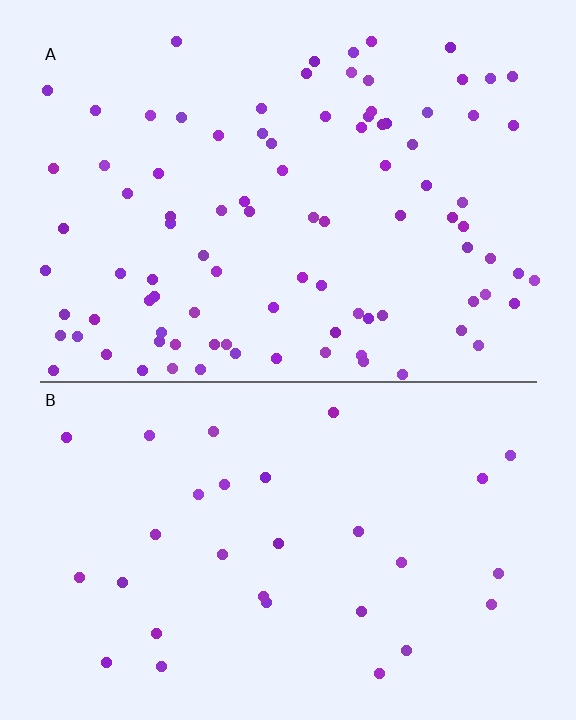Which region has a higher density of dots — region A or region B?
A (the top).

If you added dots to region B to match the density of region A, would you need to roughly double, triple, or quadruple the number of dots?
Approximately triple.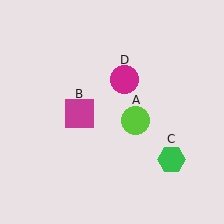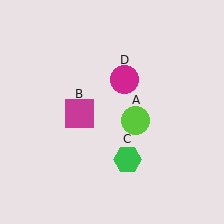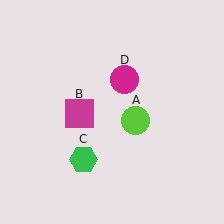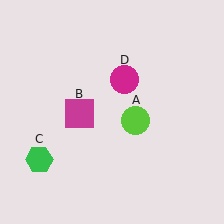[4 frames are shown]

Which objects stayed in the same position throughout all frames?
Lime circle (object A) and magenta square (object B) and magenta circle (object D) remained stationary.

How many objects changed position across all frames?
1 object changed position: green hexagon (object C).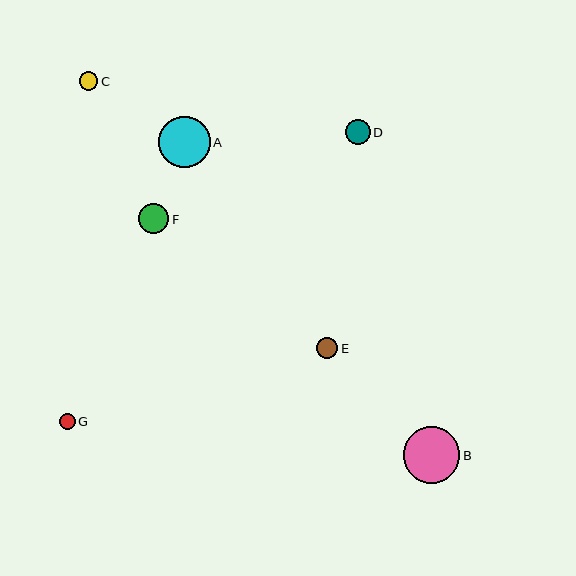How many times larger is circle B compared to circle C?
Circle B is approximately 3.1 times the size of circle C.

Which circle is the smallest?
Circle G is the smallest with a size of approximately 16 pixels.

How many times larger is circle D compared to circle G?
Circle D is approximately 1.5 times the size of circle G.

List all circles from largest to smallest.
From largest to smallest: B, A, F, D, E, C, G.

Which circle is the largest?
Circle B is the largest with a size of approximately 57 pixels.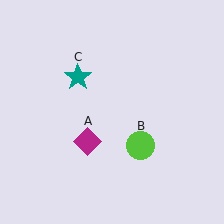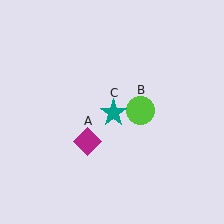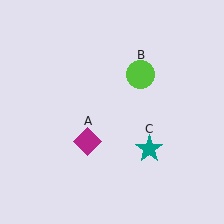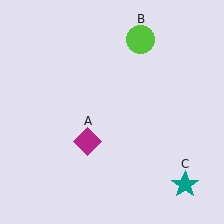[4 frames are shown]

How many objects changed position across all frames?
2 objects changed position: lime circle (object B), teal star (object C).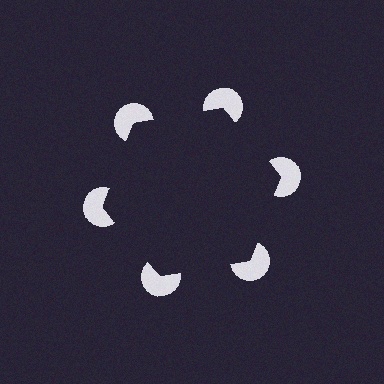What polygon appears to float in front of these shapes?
An illusory hexagon — its edges are inferred from the aligned wedge cuts in the pac-man discs, not physically drawn.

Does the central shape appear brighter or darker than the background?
It typically appears slightly darker than the background, even though no actual brightness change is drawn.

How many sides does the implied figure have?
6 sides.